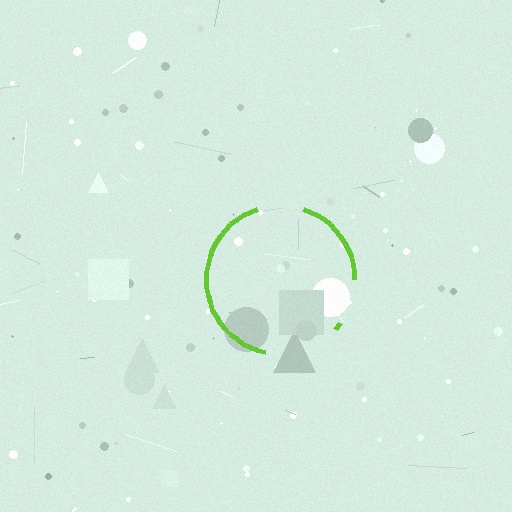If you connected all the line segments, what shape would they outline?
They would outline a circle.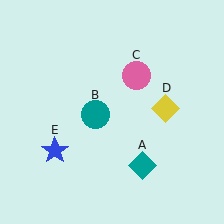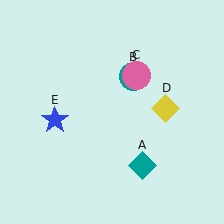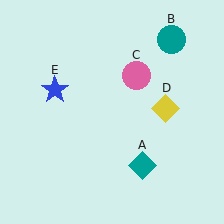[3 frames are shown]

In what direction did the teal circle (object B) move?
The teal circle (object B) moved up and to the right.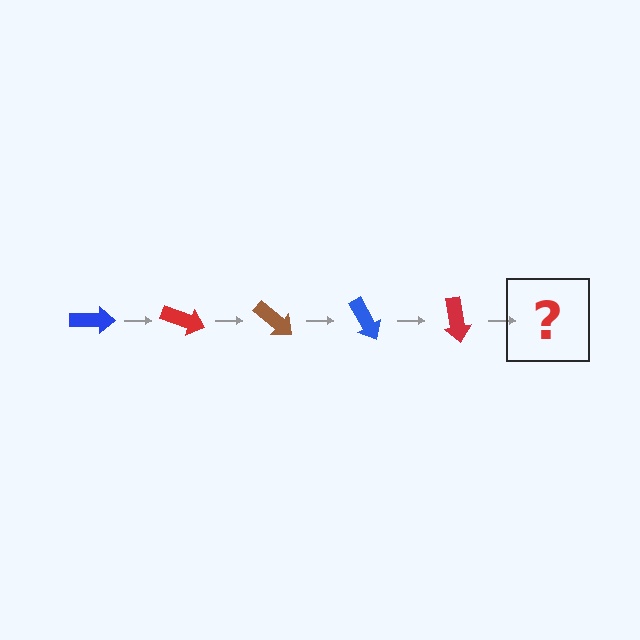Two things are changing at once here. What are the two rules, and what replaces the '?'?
The two rules are that it rotates 20 degrees each step and the color cycles through blue, red, and brown. The '?' should be a brown arrow, rotated 100 degrees from the start.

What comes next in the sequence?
The next element should be a brown arrow, rotated 100 degrees from the start.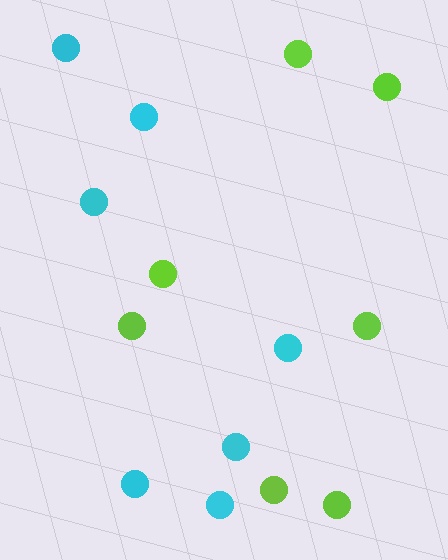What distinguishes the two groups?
There are 2 groups: one group of lime circles (7) and one group of cyan circles (7).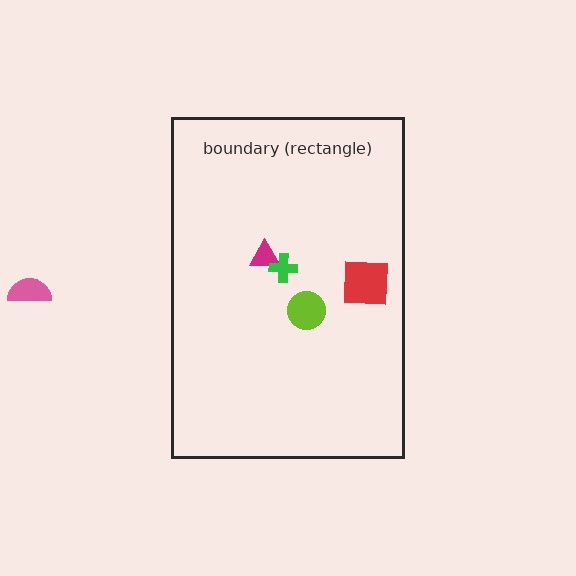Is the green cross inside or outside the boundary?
Inside.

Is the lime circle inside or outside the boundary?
Inside.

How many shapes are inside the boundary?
4 inside, 1 outside.